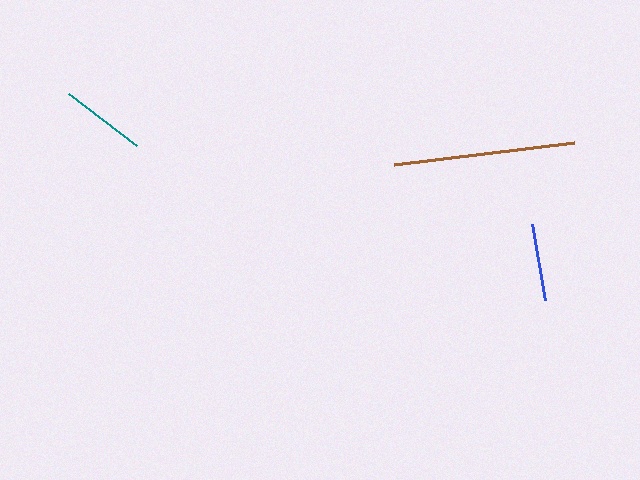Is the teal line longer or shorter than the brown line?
The brown line is longer than the teal line.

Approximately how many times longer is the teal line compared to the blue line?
The teal line is approximately 1.1 times the length of the blue line.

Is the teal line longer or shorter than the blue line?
The teal line is longer than the blue line.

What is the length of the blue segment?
The blue segment is approximately 77 pixels long.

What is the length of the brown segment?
The brown segment is approximately 181 pixels long.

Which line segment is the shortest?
The blue line is the shortest at approximately 77 pixels.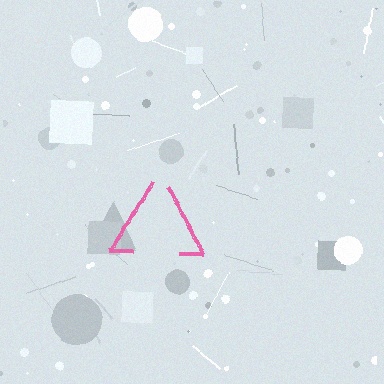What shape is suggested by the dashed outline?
The dashed outline suggests a triangle.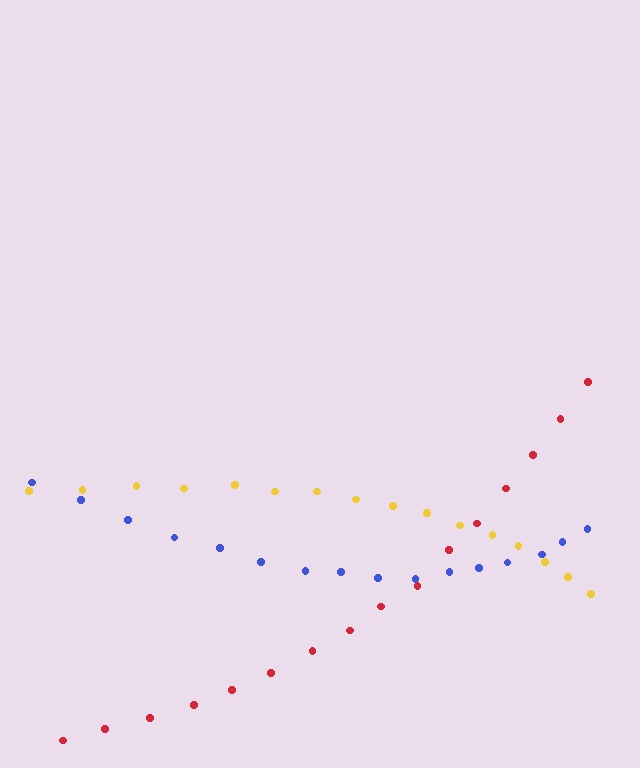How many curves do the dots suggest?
There are 3 distinct paths.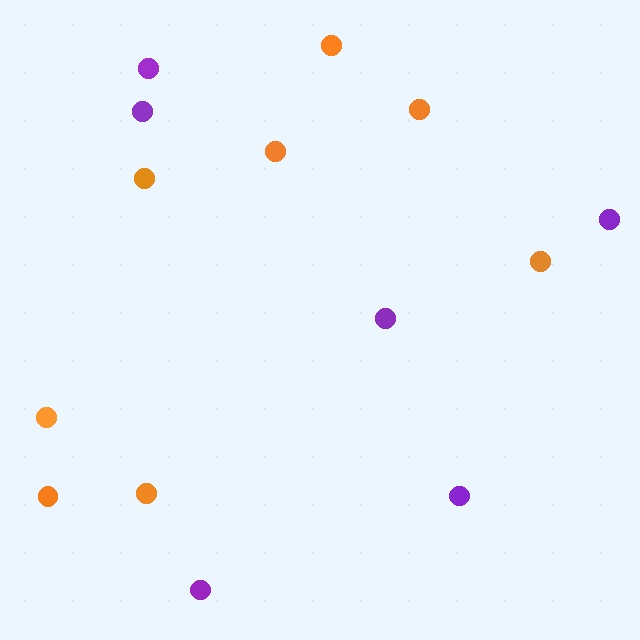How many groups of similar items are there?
There are 2 groups: one group of purple circles (6) and one group of orange circles (8).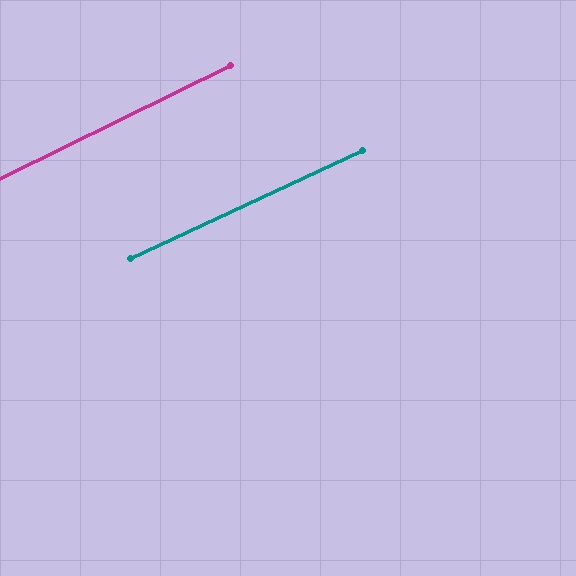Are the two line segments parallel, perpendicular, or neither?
Parallel — their directions differ by only 1.3°.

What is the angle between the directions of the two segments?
Approximately 1 degree.